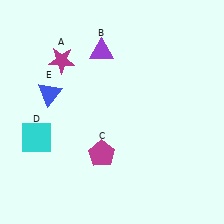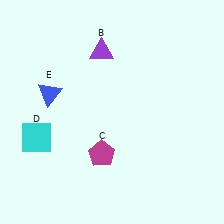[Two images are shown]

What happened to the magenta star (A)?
The magenta star (A) was removed in Image 2. It was in the top-left area of Image 1.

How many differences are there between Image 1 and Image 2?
There is 1 difference between the two images.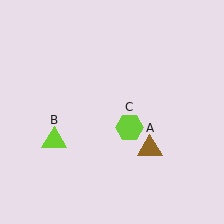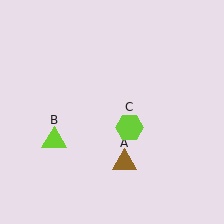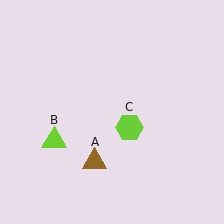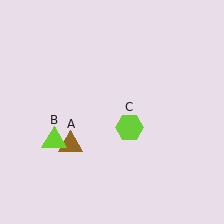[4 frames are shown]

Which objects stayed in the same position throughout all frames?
Lime triangle (object B) and lime hexagon (object C) remained stationary.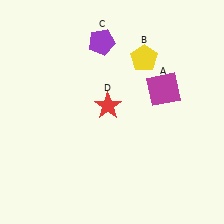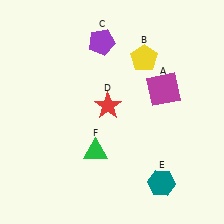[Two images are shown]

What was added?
A teal hexagon (E), a green triangle (F) were added in Image 2.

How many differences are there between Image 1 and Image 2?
There are 2 differences between the two images.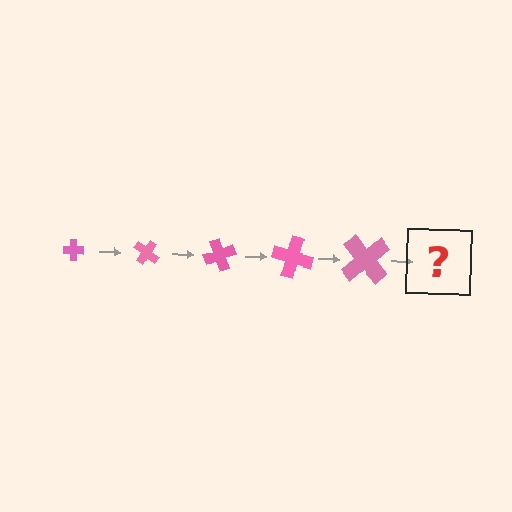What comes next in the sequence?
The next element should be a cross, larger than the previous one and rotated 175 degrees from the start.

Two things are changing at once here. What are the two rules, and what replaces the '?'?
The two rules are that the cross grows larger each step and it rotates 35 degrees each step. The '?' should be a cross, larger than the previous one and rotated 175 degrees from the start.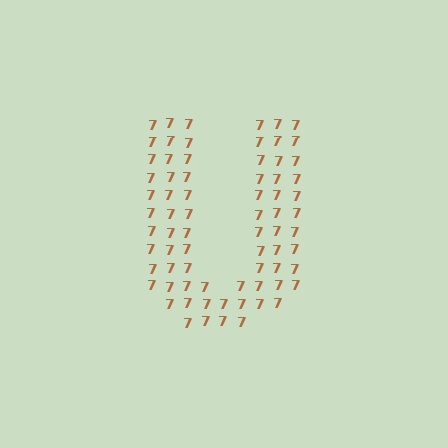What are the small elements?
The small elements are digit 7's.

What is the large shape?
The large shape is the letter U.